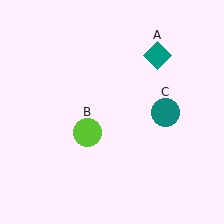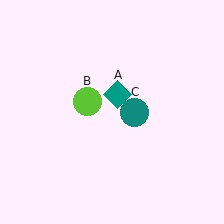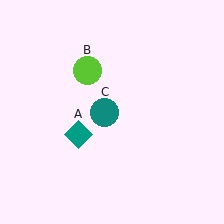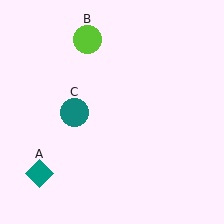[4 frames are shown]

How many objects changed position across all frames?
3 objects changed position: teal diamond (object A), lime circle (object B), teal circle (object C).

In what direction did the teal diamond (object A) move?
The teal diamond (object A) moved down and to the left.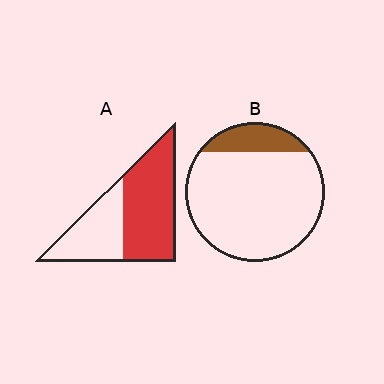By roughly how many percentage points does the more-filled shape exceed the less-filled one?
By roughly 45 percentage points (A over B).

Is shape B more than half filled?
No.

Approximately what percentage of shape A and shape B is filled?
A is approximately 60% and B is approximately 15%.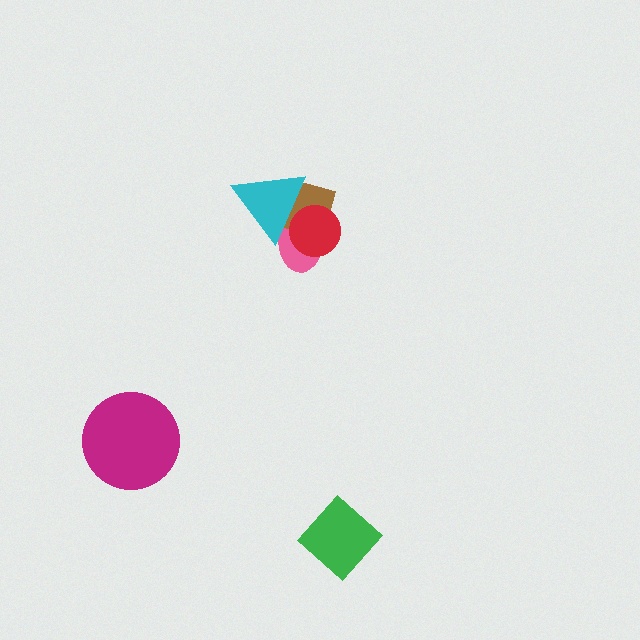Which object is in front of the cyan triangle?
The red circle is in front of the cyan triangle.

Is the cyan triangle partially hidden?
Yes, it is partially covered by another shape.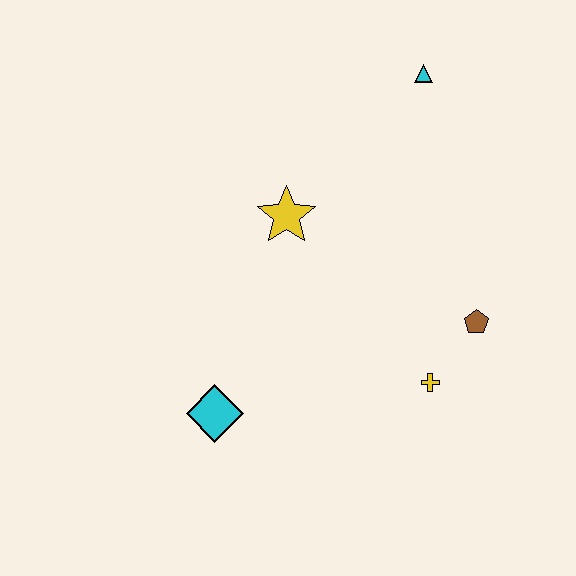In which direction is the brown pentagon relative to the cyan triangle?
The brown pentagon is below the cyan triangle.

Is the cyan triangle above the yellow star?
Yes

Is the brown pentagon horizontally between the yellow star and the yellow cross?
No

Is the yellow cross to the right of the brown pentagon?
No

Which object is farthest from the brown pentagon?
The cyan diamond is farthest from the brown pentagon.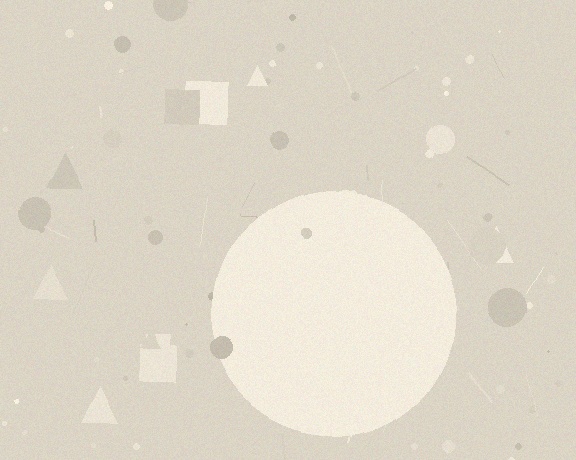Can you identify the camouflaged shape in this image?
The camouflaged shape is a circle.